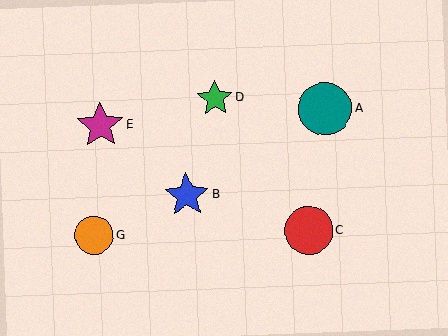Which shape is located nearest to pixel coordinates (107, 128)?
The magenta star (labeled E) at (100, 125) is nearest to that location.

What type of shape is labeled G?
Shape G is an orange circle.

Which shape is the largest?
The teal circle (labeled A) is the largest.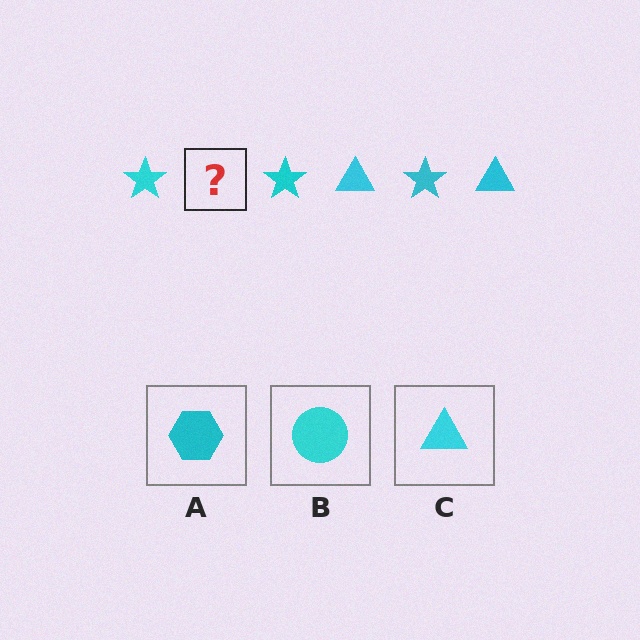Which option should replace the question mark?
Option C.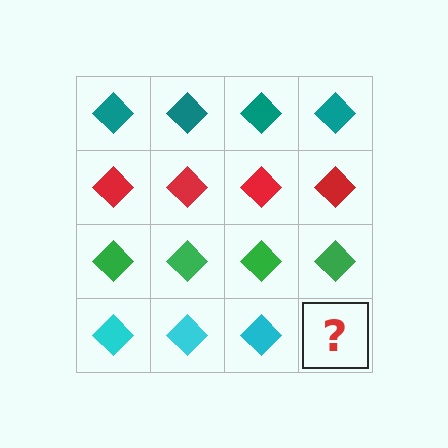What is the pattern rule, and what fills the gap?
The rule is that each row has a consistent color. The gap should be filled with a cyan diamond.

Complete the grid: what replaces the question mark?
The question mark should be replaced with a cyan diamond.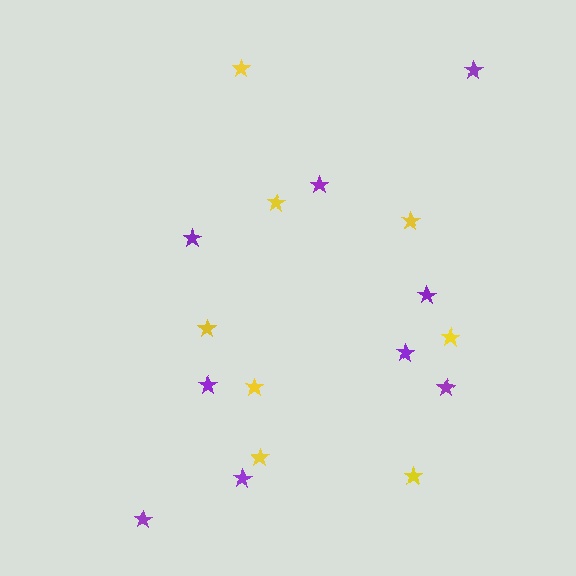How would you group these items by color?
There are 2 groups: one group of purple stars (9) and one group of yellow stars (8).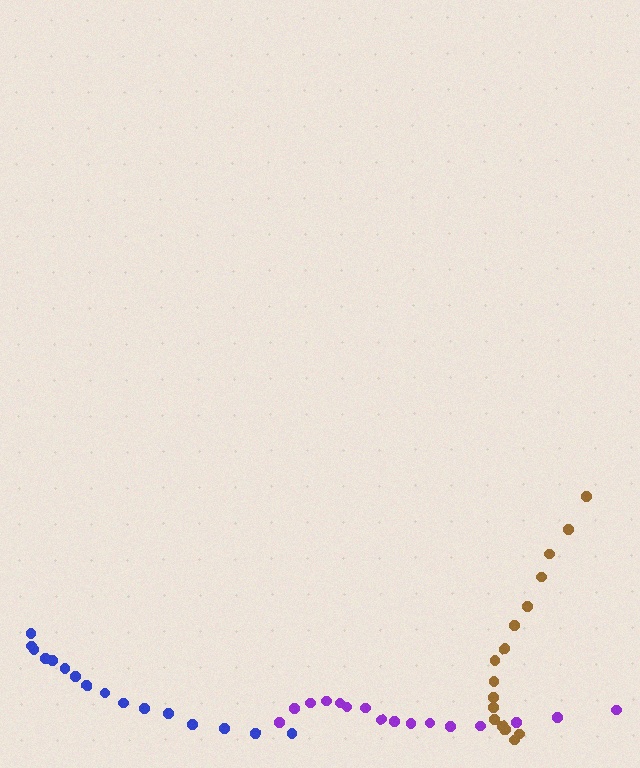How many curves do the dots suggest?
There are 3 distinct paths.